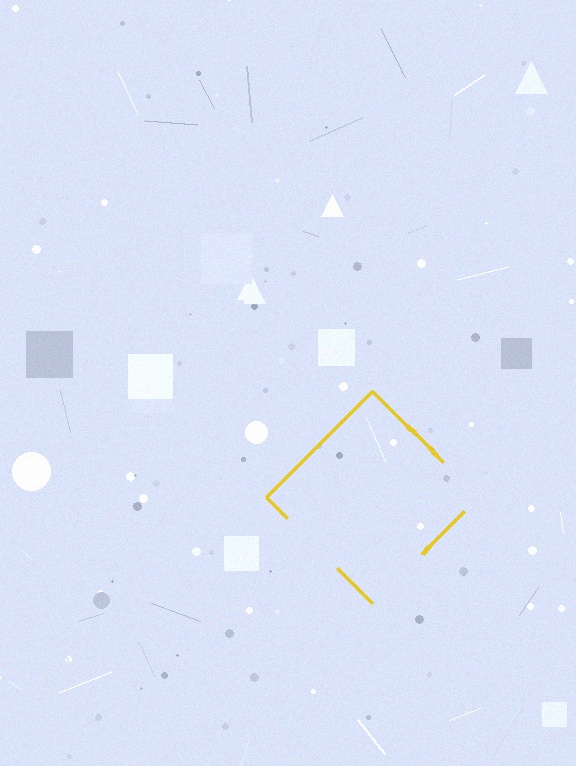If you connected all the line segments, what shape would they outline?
They would outline a diamond.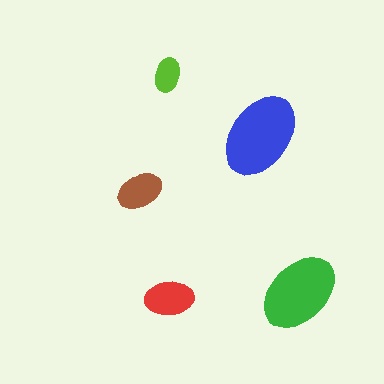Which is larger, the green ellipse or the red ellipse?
The green one.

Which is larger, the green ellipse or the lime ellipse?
The green one.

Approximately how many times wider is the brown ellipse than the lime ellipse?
About 1.5 times wider.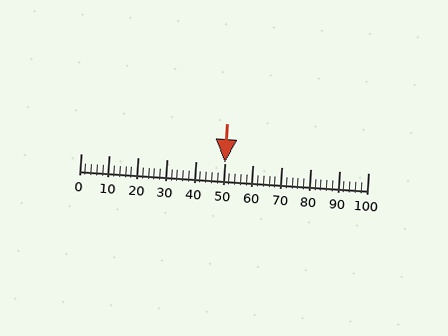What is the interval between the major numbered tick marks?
The major tick marks are spaced 10 units apart.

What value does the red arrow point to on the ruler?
The red arrow points to approximately 50.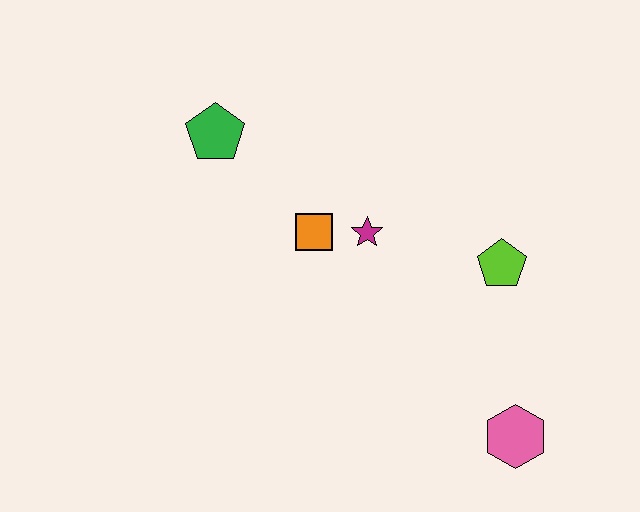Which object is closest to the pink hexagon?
The lime pentagon is closest to the pink hexagon.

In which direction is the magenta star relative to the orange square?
The magenta star is to the right of the orange square.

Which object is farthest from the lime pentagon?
The green pentagon is farthest from the lime pentagon.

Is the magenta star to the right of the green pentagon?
Yes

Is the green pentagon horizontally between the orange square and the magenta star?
No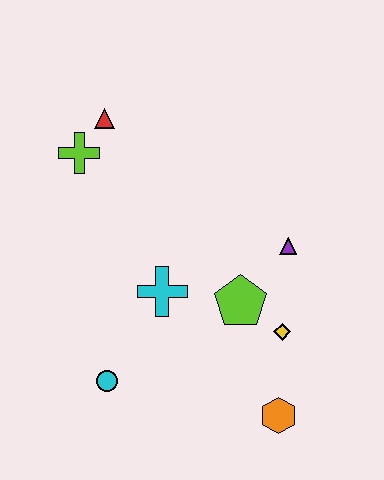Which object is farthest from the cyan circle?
The red triangle is farthest from the cyan circle.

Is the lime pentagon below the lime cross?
Yes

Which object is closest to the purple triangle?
The lime pentagon is closest to the purple triangle.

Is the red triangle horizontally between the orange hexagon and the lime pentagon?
No